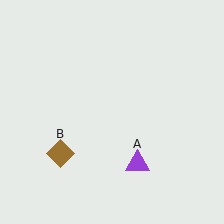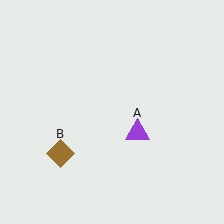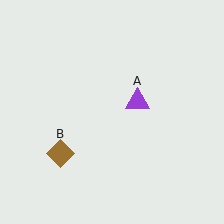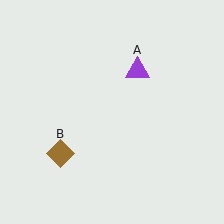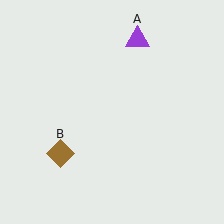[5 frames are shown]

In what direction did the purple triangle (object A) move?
The purple triangle (object A) moved up.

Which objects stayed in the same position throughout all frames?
Brown diamond (object B) remained stationary.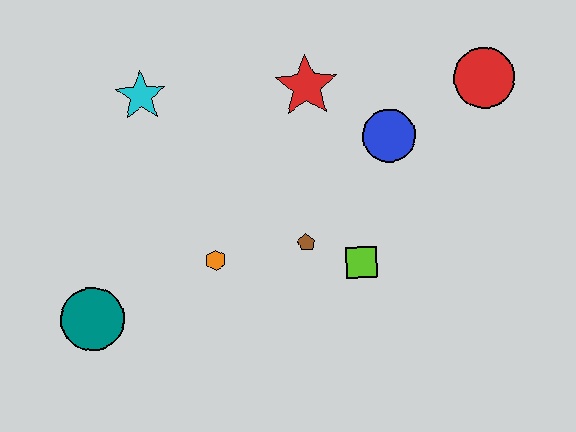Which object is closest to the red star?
The blue circle is closest to the red star.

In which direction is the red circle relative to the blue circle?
The red circle is to the right of the blue circle.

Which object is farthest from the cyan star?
The red circle is farthest from the cyan star.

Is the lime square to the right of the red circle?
No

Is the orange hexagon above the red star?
No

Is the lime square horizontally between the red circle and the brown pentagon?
Yes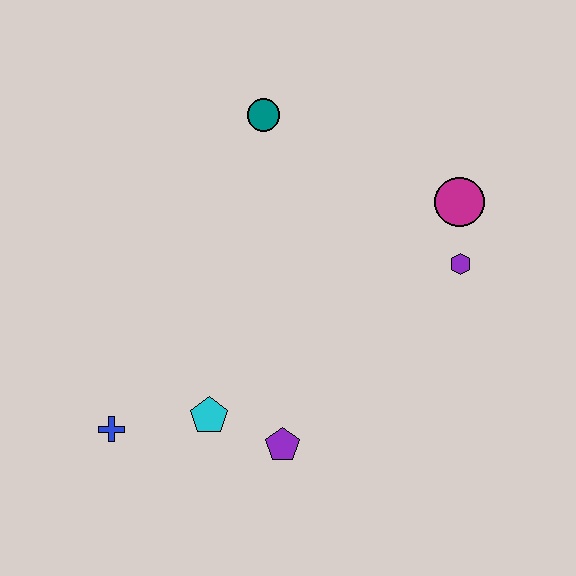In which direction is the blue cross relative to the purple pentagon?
The blue cross is to the left of the purple pentagon.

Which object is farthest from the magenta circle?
The blue cross is farthest from the magenta circle.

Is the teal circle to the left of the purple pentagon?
Yes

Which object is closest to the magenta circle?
The purple hexagon is closest to the magenta circle.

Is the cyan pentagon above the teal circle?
No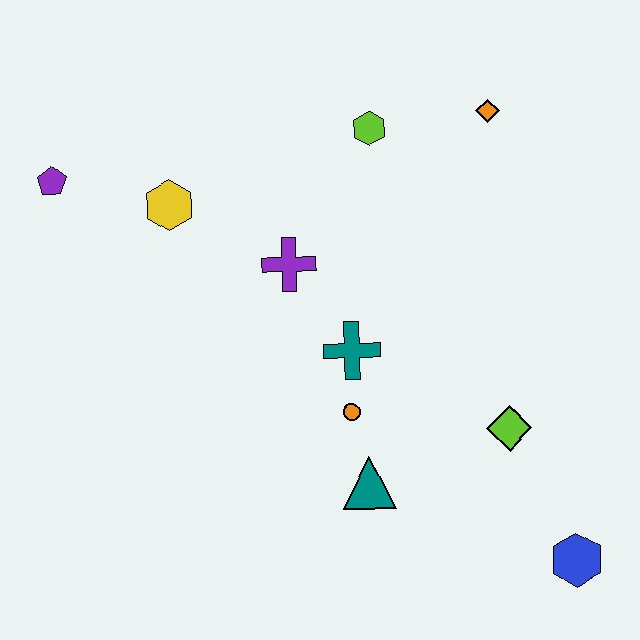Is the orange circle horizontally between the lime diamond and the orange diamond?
No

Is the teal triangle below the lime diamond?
Yes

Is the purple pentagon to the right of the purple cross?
No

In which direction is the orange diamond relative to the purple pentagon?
The orange diamond is to the right of the purple pentagon.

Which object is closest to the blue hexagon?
The lime diamond is closest to the blue hexagon.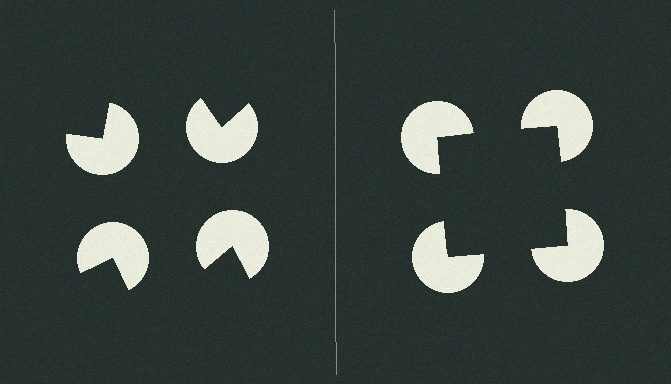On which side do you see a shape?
An illusory square appears on the right side. On the left side the wedge cuts are rotated, so no coherent shape forms.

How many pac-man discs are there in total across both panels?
8 — 4 on each side.